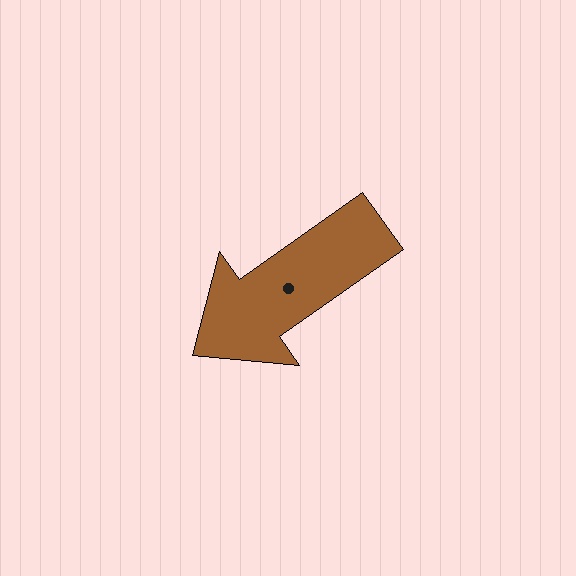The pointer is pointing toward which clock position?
Roughly 8 o'clock.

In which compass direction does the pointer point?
Southwest.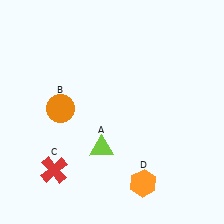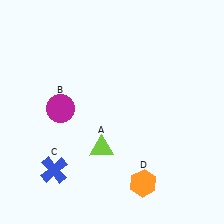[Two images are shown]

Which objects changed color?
B changed from orange to magenta. C changed from red to blue.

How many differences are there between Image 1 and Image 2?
There are 2 differences between the two images.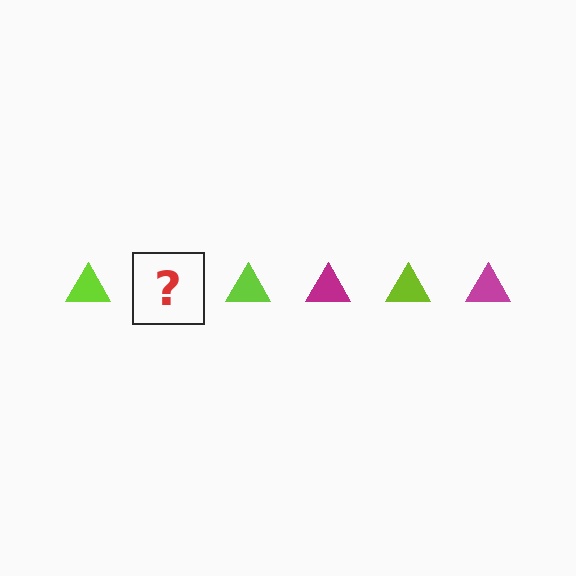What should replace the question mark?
The question mark should be replaced with a magenta triangle.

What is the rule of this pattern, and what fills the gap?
The rule is that the pattern cycles through lime, magenta triangles. The gap should be filled with a magenta triangle.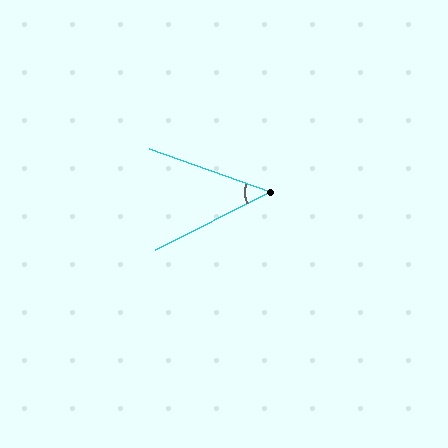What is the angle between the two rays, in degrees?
Approximately 46 degrees.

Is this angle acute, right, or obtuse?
It is acute.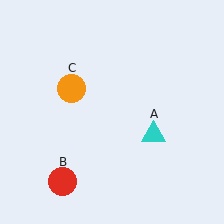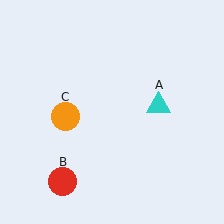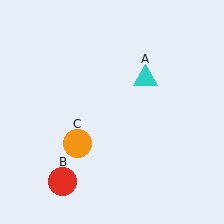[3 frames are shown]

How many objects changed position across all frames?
2 objects changed position: cyan triangle (object A), orange circle (object C).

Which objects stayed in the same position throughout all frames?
Red circle (object B) remained stationary.